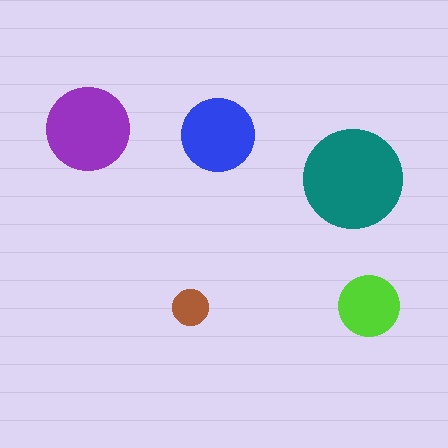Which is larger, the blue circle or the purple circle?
The purple one.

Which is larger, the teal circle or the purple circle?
The teal one.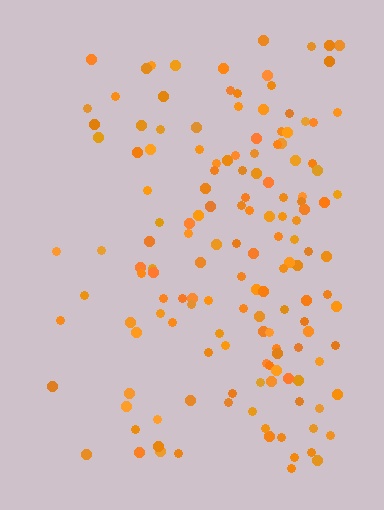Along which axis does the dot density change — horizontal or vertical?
Horizontal.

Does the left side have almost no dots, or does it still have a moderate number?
Still a moderate number, just noticeably fewer than the right.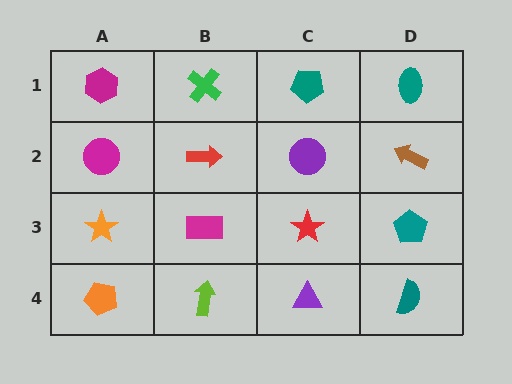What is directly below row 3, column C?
A purple triangle.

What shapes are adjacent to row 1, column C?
A purple circle (row 2, column C), a green cross (row 1, column B), a teal ellipse (row 1, column D).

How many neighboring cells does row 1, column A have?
2.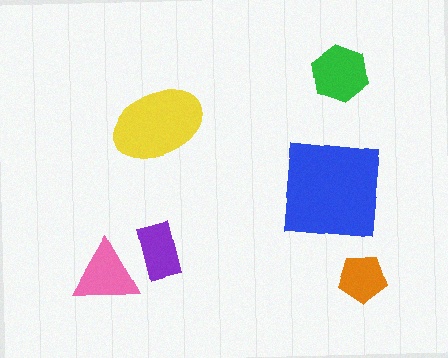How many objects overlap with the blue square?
0 objects overlap with the blue square.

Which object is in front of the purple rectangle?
The pink triangle is in front of the purple rectangle.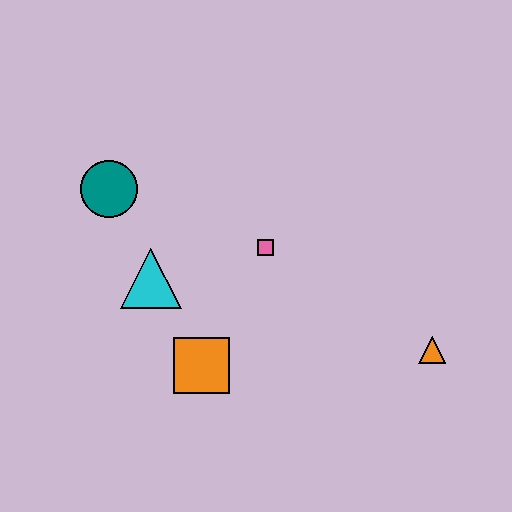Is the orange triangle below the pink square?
Yes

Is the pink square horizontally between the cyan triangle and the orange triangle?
Yes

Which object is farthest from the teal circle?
The orange triangle is farthest from the teal circle.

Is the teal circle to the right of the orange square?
No